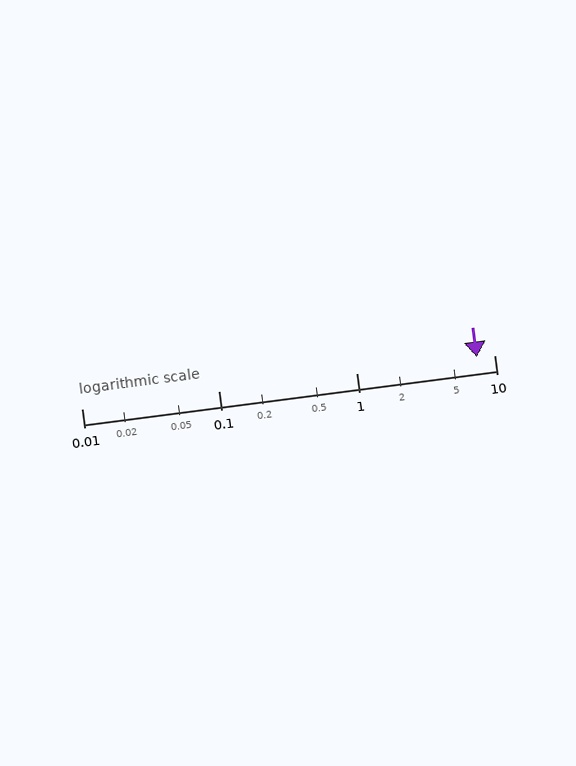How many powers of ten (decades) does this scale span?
The scale spans 3 decades, from 0.01 to 10.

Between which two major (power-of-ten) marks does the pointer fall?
The pointer is between 1 and 10.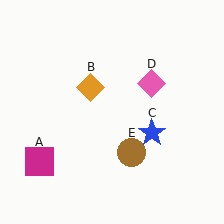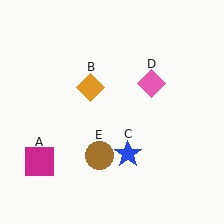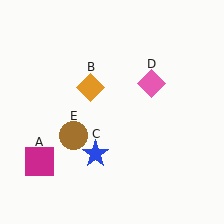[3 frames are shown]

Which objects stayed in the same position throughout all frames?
Magenta square (object A) and orange diamond (object B) and pink diamond (object D) remained stationary.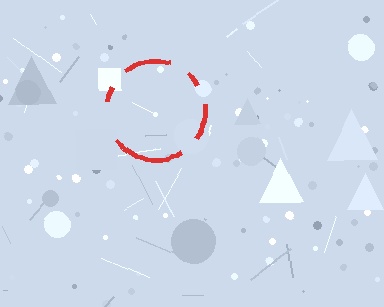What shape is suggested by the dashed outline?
The dashed outline suggests a circle.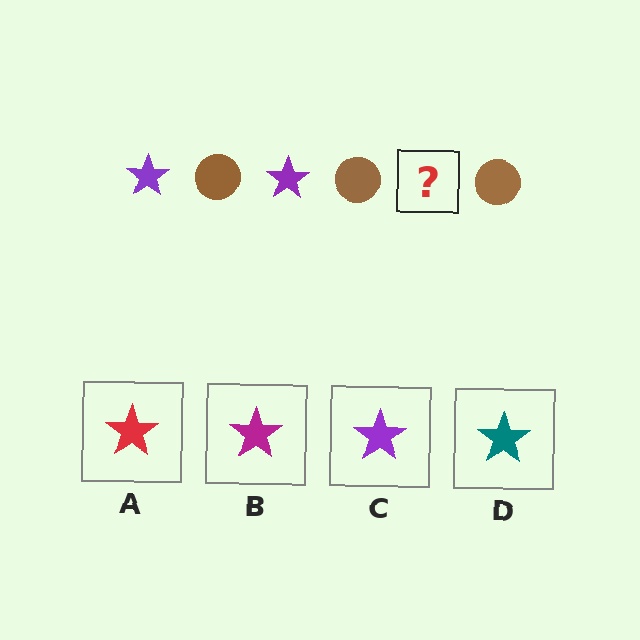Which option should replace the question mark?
Option C.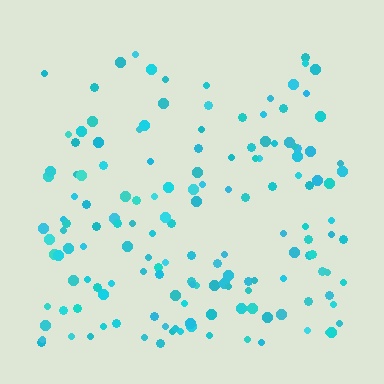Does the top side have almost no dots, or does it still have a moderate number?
Still a moderate number, just noticeably fewer than the bottom.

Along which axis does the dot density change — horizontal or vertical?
Vertical.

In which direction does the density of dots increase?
From top to bottom, with the bottom side densest.